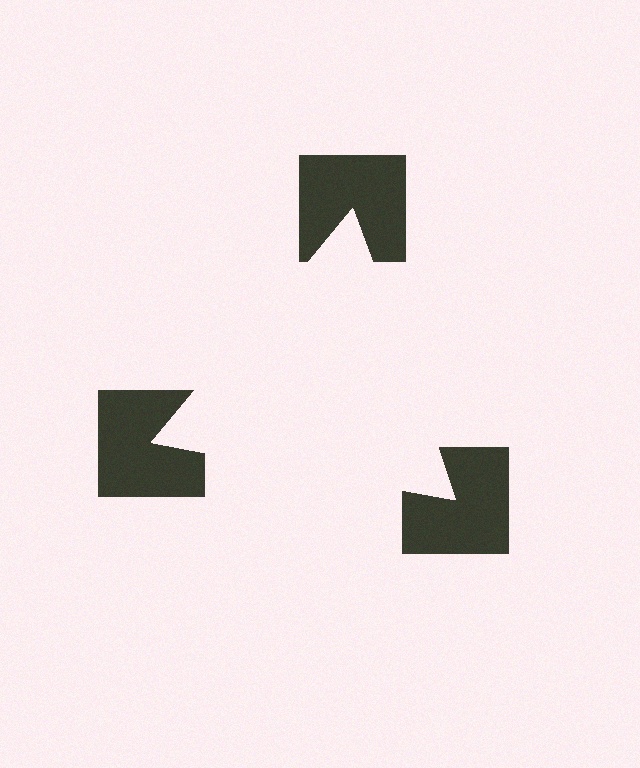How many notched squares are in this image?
There are 3 — one at each vertex of the illusory triangle.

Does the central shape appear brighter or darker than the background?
It typically appears slightly brighter than the background, even though no actual brightness change is drawn.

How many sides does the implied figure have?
3 sides.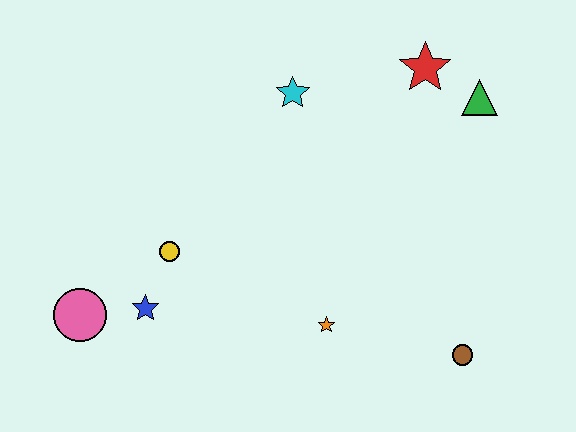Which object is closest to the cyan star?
The red star is closest to the cyan star.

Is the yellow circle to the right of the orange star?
No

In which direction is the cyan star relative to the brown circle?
The cyan star is above the brown circle.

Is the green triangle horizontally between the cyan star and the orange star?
No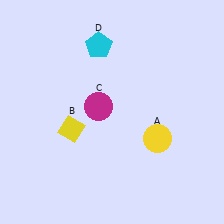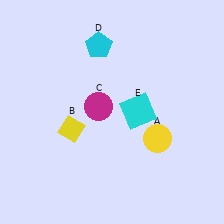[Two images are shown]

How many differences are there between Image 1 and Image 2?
There is 1 difference between the two images.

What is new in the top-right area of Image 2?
A cyan square (E) was added in the top-right area of Image 2.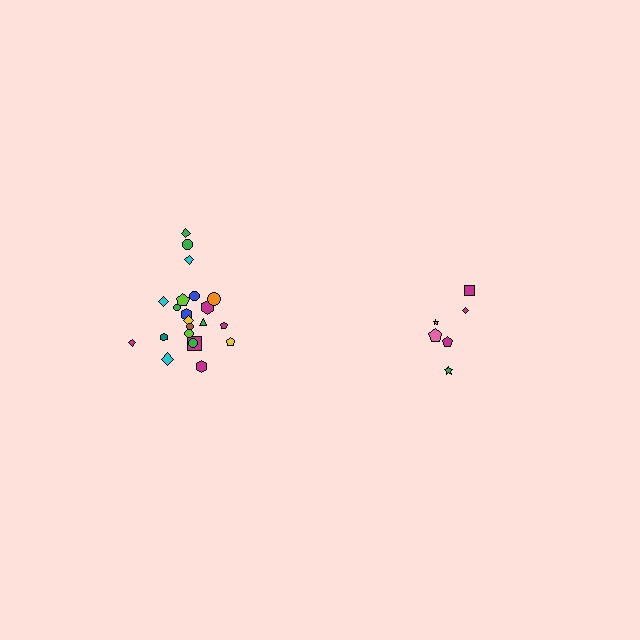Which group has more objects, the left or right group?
The left group.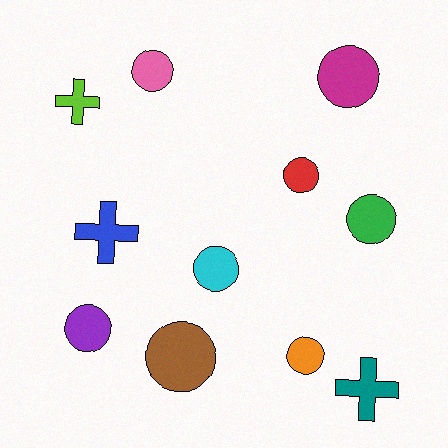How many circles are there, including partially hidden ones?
There are 8 circles.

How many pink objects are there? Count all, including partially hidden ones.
There is 1 pink object.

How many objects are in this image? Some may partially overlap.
There are 11 objects.